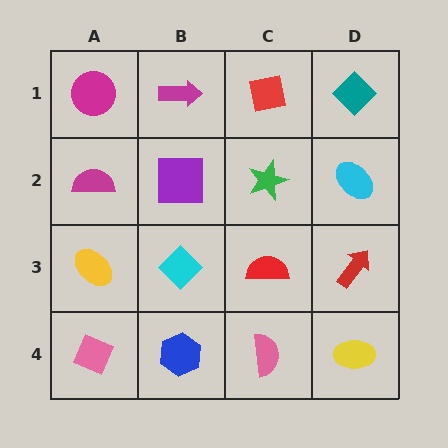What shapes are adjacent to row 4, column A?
A yellow ellipse (row 3, column A), a blue hexagon (row 4, column B).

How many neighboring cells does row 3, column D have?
3.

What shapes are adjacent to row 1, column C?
A green star (row 2, column C), a magenta arrow (row 1, column B), a teal diamond (row 1, column D).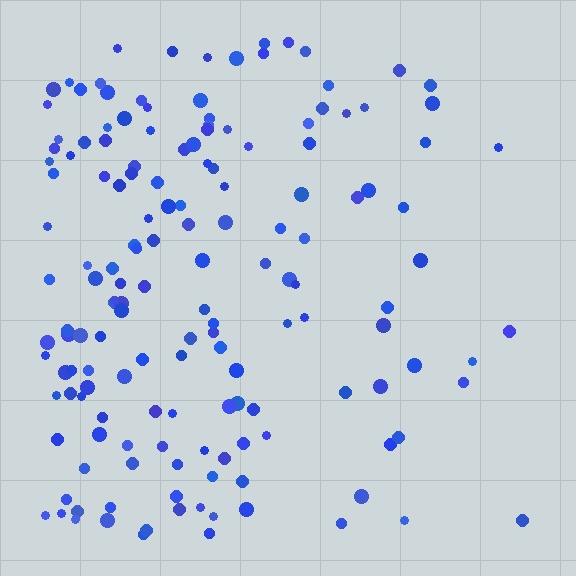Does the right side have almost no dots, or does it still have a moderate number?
Still a moderate number, just noticeably fewer than the left.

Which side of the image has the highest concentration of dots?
The left.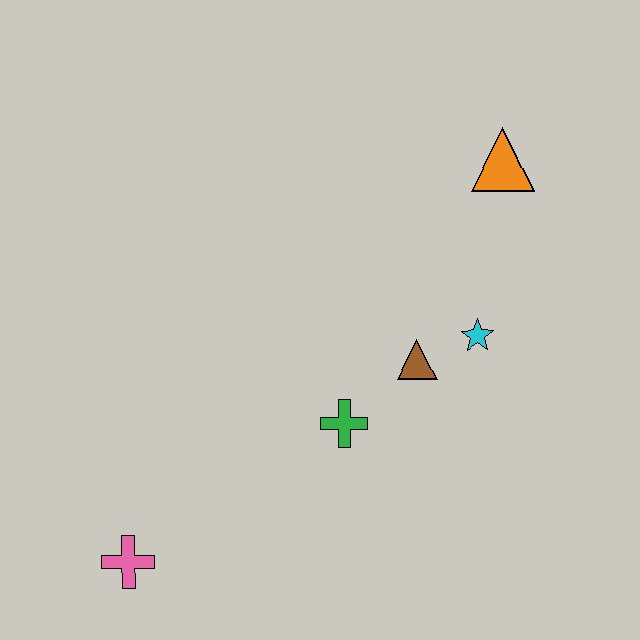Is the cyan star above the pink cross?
Yes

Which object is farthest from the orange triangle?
The pink cross is farthest from the orange triangle.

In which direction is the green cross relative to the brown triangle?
The green cross is to the left of the brown triangle.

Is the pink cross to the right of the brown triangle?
No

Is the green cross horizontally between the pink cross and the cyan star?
Yes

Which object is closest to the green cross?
The brown triangle is closest to the green cross.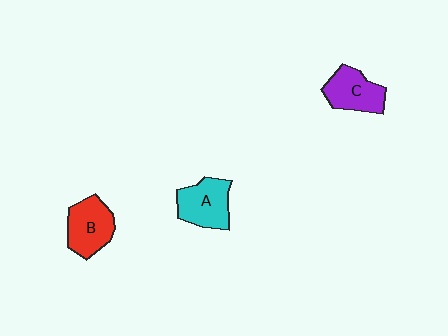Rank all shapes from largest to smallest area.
From largest to smallest: A (cyan), B (red), C (purple).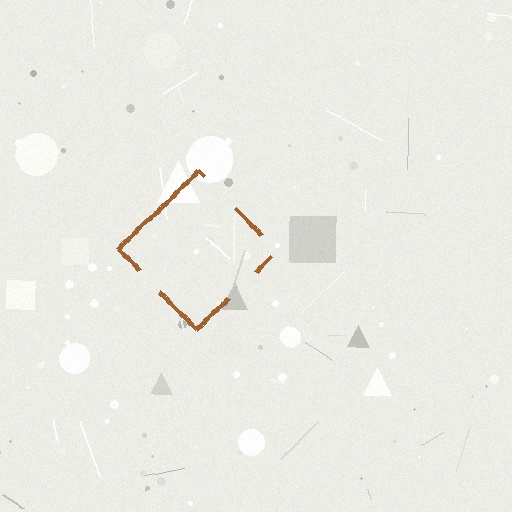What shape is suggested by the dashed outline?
The dashed outline suggests a diamond.